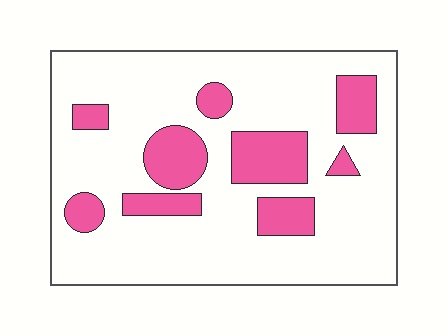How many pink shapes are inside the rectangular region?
9.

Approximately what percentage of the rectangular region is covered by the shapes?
Approximately 20%.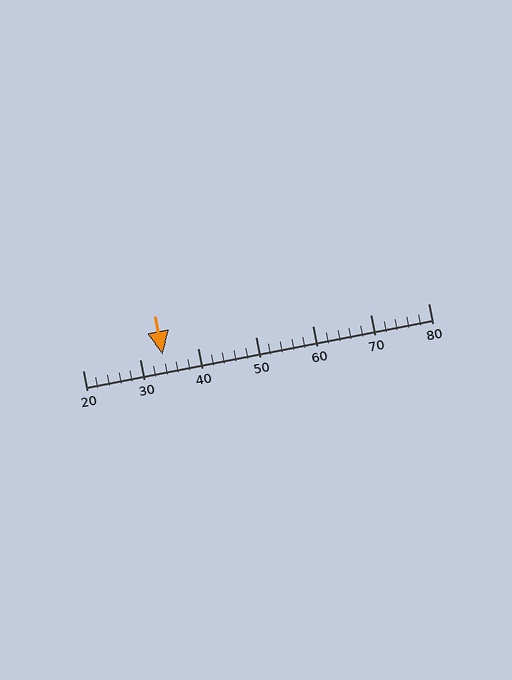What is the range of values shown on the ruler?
The ruler shows values from 20 to 80.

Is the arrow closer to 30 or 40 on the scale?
The arrow is closer to 30.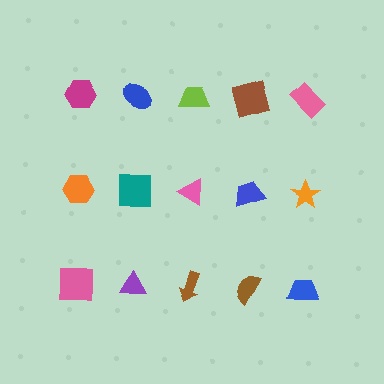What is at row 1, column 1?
A magenta hexagon.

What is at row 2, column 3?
A pink triangle.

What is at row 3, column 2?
A purple triangle.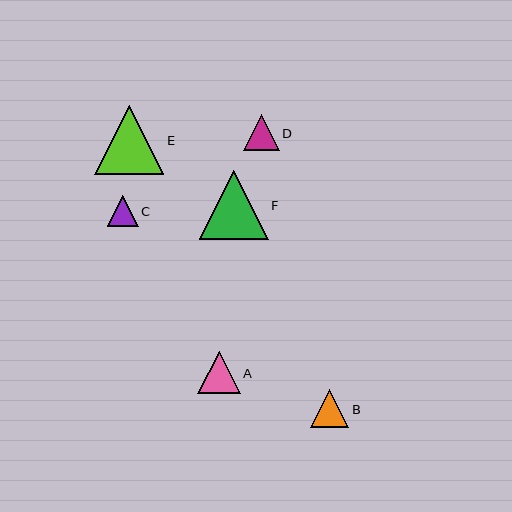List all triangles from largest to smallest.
From largest to smallest: E, F, A, B, D, C.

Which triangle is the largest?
Triangle E is the largest with a size of approximately 70 pixels.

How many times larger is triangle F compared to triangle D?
Triangle F is approximately 1.9 times the size of triangle D.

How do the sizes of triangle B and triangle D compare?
Triangle B and triangle D are approximately the same size.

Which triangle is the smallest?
Triangle C is the smallest with a size of approximately 31 pixels.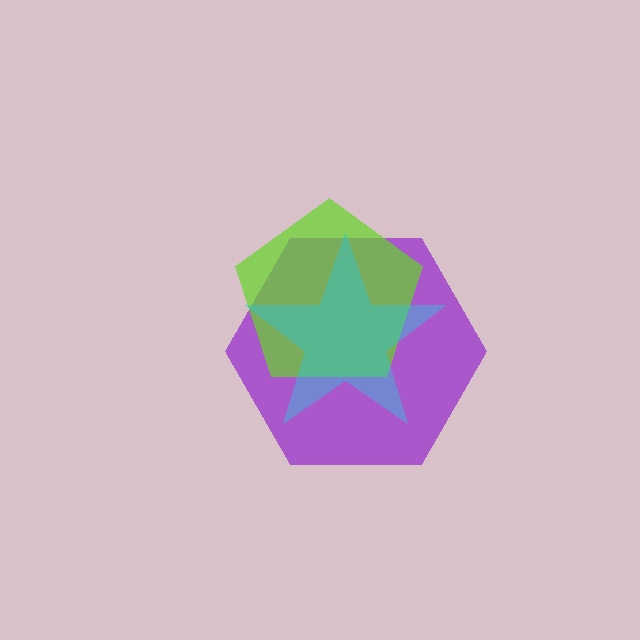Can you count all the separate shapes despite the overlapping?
Yes, there are 3 separate shapes.